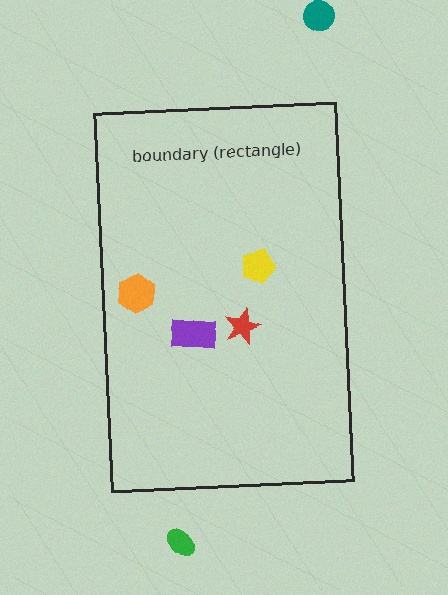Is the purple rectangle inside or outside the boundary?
Inside.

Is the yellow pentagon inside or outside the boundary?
Inside.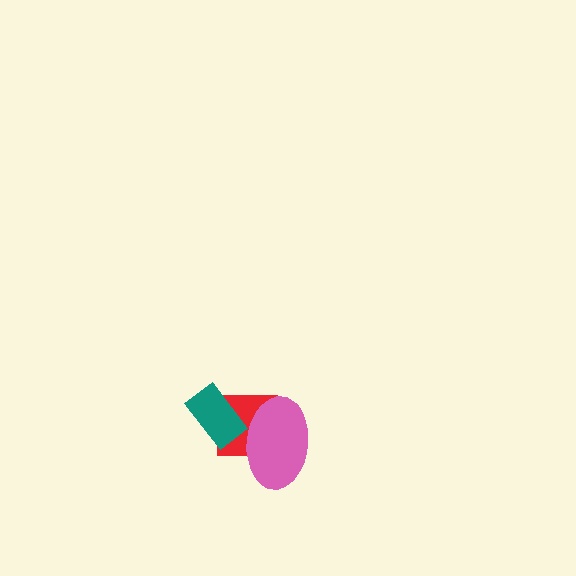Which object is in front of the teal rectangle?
The pink ellipse is in front of the teal rectangle.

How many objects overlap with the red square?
2 objects overlap with the red square.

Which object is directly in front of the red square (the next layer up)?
The teal rectangle is directly in front of the red square.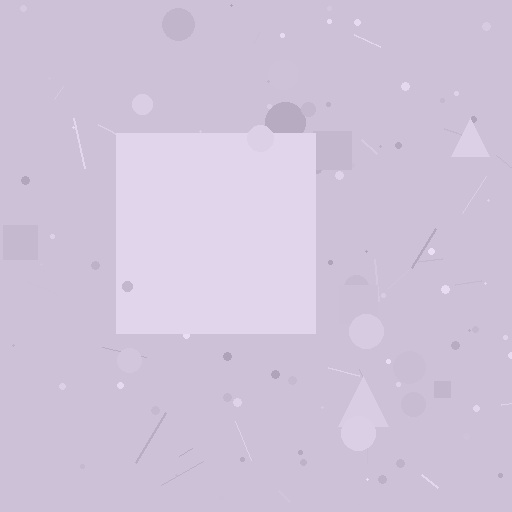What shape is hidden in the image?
A square is hidden in the image.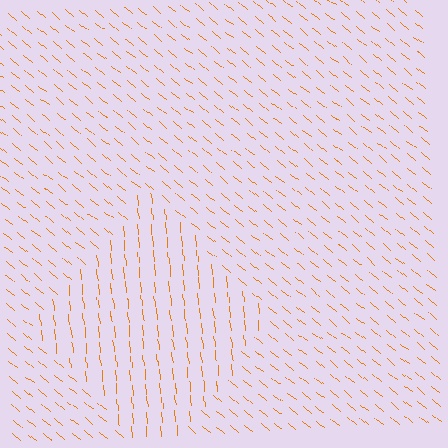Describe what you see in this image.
The image is filled with small orange line segments. A diamond region in the image has lines oriented differently from the surrounding lines, creating a visible texture boundary.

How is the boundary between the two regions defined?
The boundary is defined purely by a change in line orientation (approximately 45 degrees difference). All lines are the same color and thickness.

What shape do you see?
I see a diamond.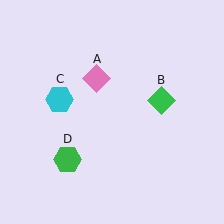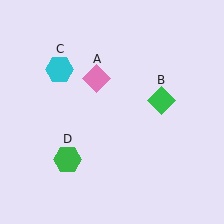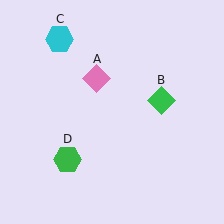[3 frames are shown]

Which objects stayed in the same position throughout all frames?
Pink diamond (object A) and green diamond (object B) and green hexagon (object D) remained stationary.